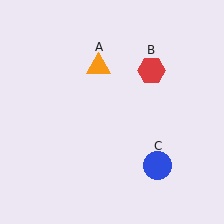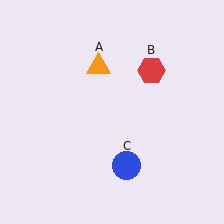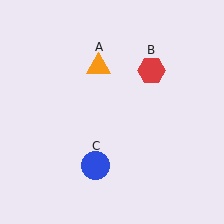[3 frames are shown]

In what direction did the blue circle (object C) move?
The blue circle (object C) moved left.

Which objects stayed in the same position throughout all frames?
Orange triangle (object A) and red hexagon (object B) remained stationary.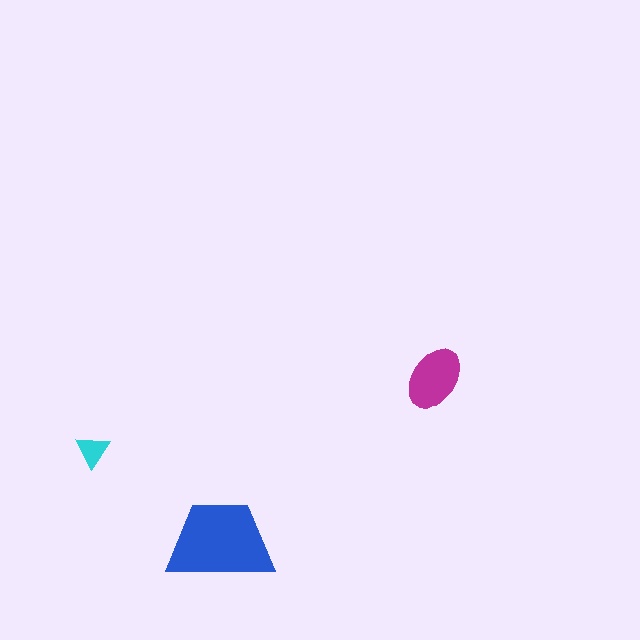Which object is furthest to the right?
The magenta ellipse is rightmost.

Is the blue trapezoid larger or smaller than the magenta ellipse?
Larger.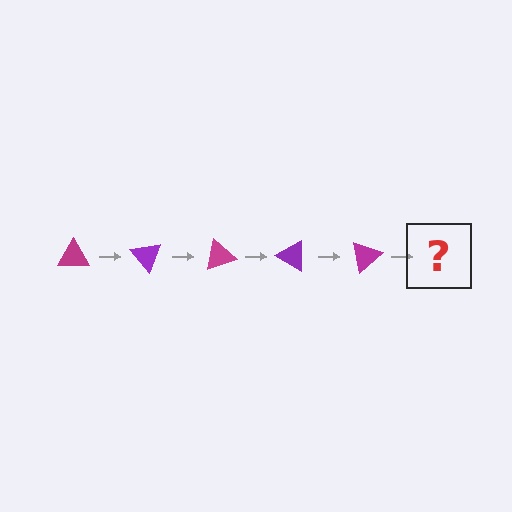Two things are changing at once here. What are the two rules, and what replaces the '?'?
The two rules are that it rotates 50 degrees each step and the color cycles through magenta and purple. The '?' should be a purple triangle, rotated 250 degrees from the start.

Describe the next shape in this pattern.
It should be a purple triangle, rotated 250 degrees from the start.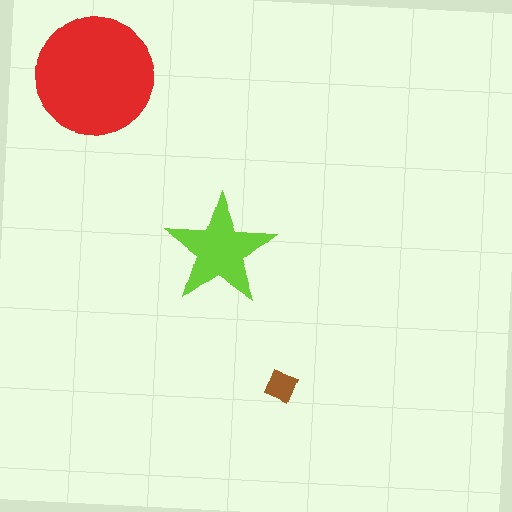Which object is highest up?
The red circle is topmost.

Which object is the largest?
The red circle.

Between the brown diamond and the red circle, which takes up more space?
The red circle.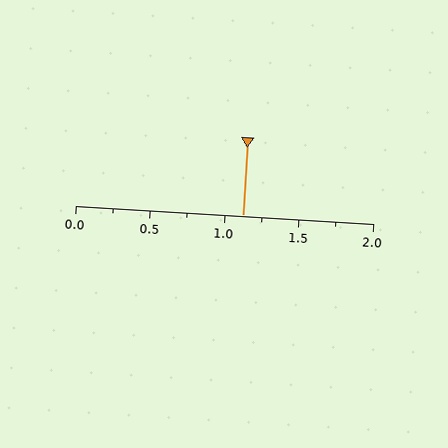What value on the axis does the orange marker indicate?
The marker indicates approximately 1.12.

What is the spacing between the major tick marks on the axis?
The major ticks are spaced 0.5 apart.